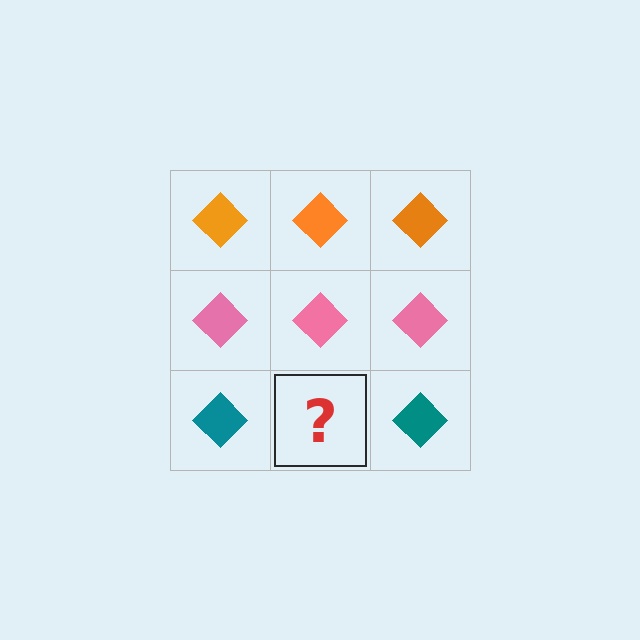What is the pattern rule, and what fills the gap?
The rule is that each row has a consistent color. The gap should be filled with a teal diamond.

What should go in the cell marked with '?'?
The missing cell should contain a teal diamond.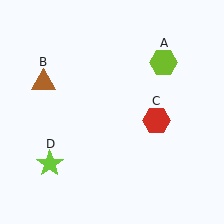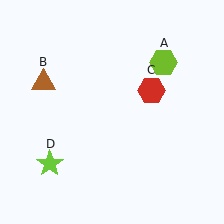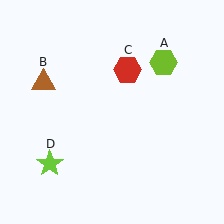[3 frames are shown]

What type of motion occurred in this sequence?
The red hexagon (object C) rotated counterclockwise around the center of the scene.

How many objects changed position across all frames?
1 object changed position: red hexagon (object C).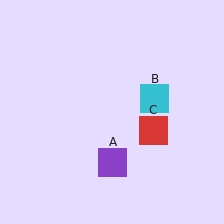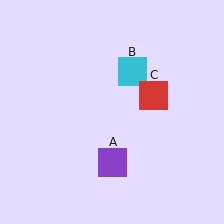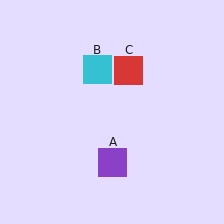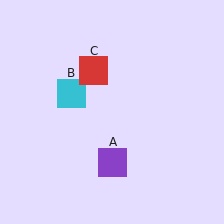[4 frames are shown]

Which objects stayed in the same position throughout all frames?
Purple square (object A) remained stationary.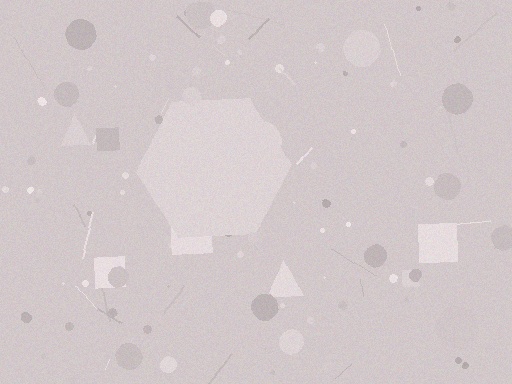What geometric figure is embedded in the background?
A hexagon is embedded in the background.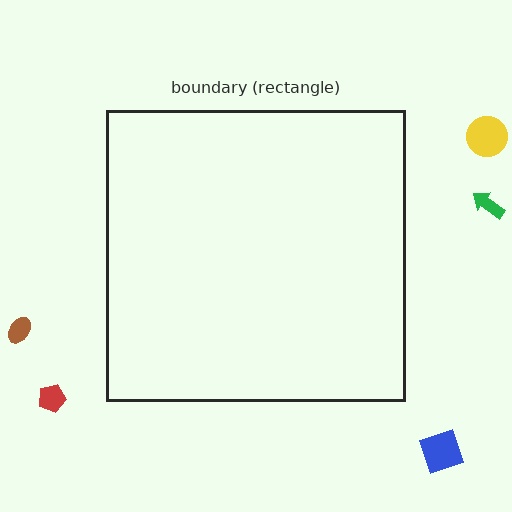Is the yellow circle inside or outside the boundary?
Outside.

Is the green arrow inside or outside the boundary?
Outside.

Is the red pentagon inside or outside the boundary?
Outside.